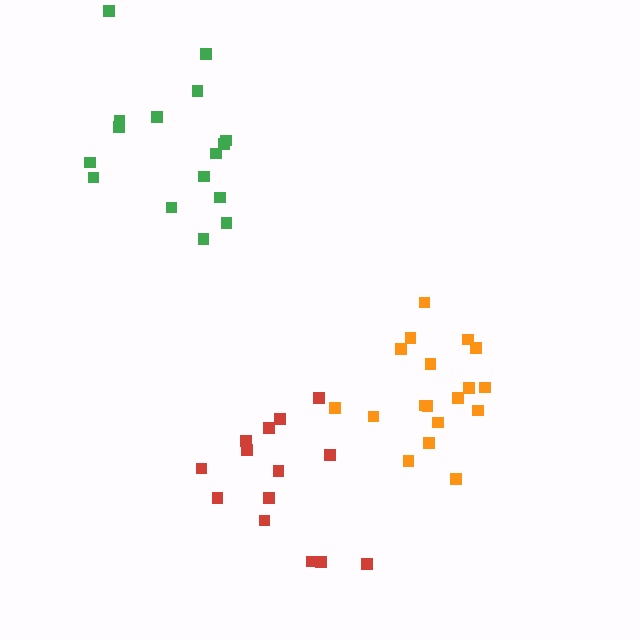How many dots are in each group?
Group 1: 14 dots, Group 2: 18 dots, Group 3: 16 dots (48 total).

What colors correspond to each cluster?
The clusters are colored: red, orange, green.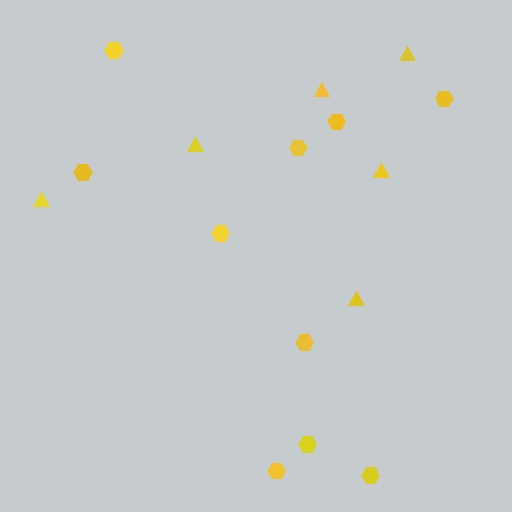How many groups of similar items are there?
There are 2 groups: one group of triangles (6) and one group of hexagons (10).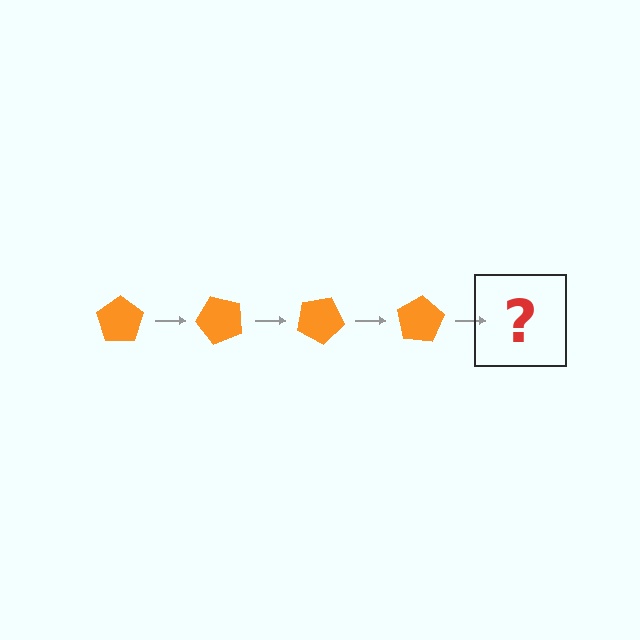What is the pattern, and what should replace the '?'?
The pattern is that the pentagon rotates 50 degrees each step. The '?' should be an orange pentagon rotated 200 degrees.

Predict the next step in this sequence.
The next step is an orange pentagon rotated 200 degrees.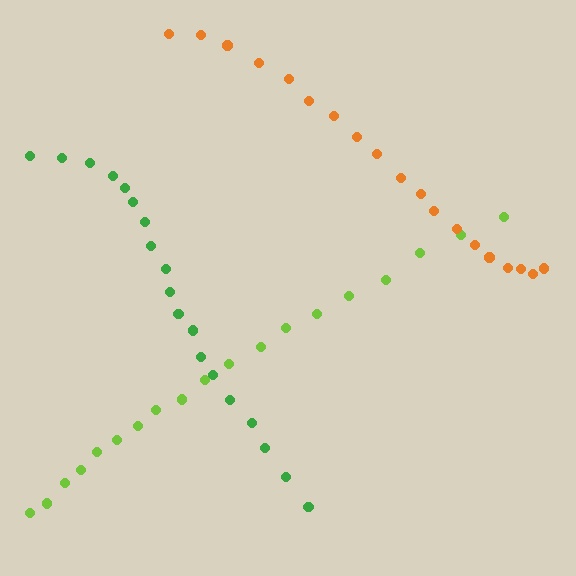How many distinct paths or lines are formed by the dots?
There are 3 distinct paths.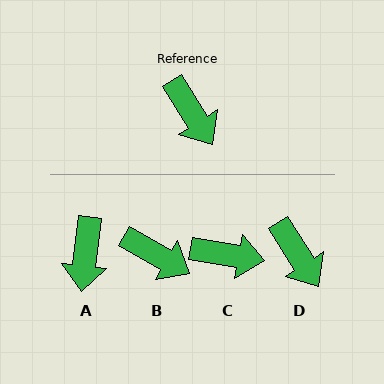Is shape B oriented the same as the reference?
No, it is off by about 28 degrees.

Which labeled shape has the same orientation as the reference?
D.